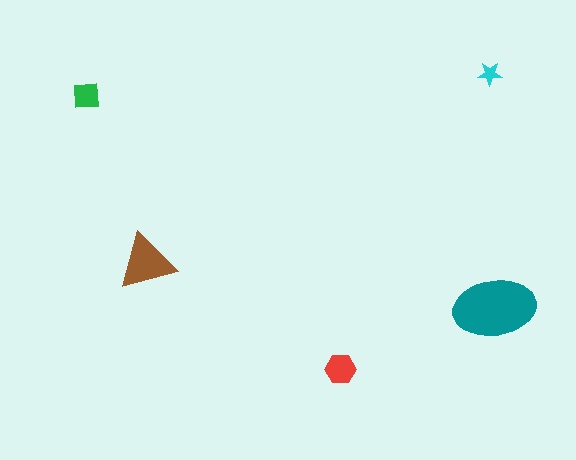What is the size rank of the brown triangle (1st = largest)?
2nd.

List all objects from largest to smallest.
The teal ellipse, the brown triangle, the red hexagon, the green square, the cyan star.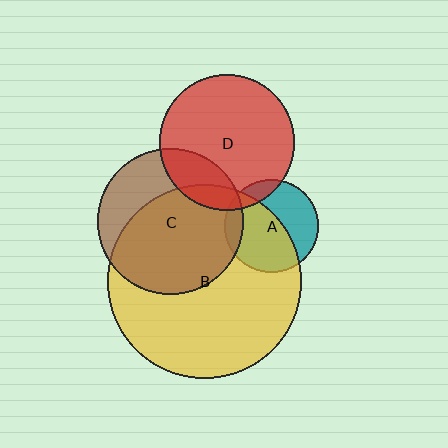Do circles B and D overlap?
Yes.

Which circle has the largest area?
Circle B (yellow).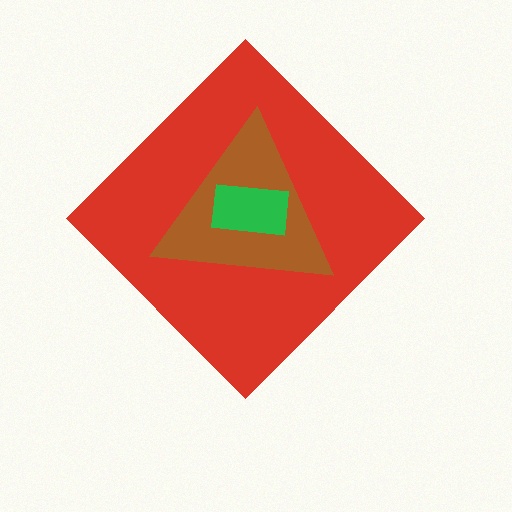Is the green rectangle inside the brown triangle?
Yes.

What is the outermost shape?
The red diamond.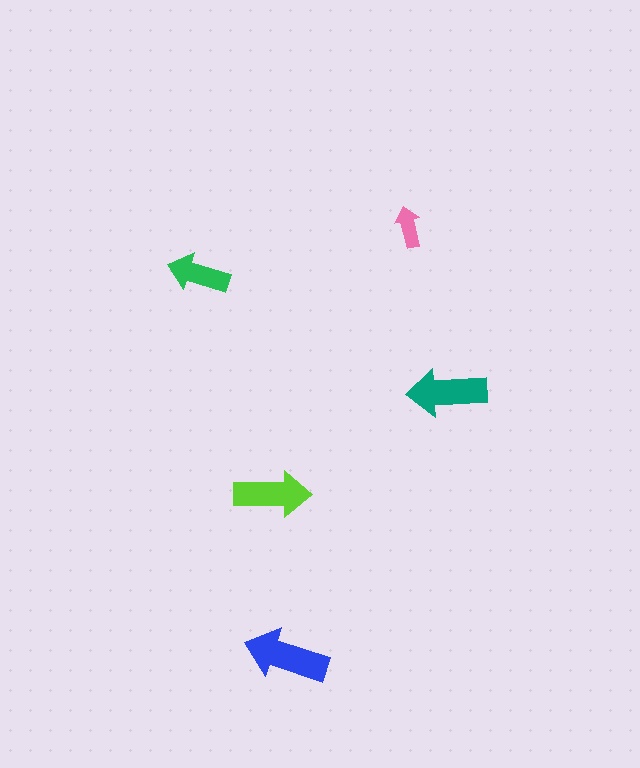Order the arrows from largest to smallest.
the blue one, the teal one, the lime one, the green one, the pink one.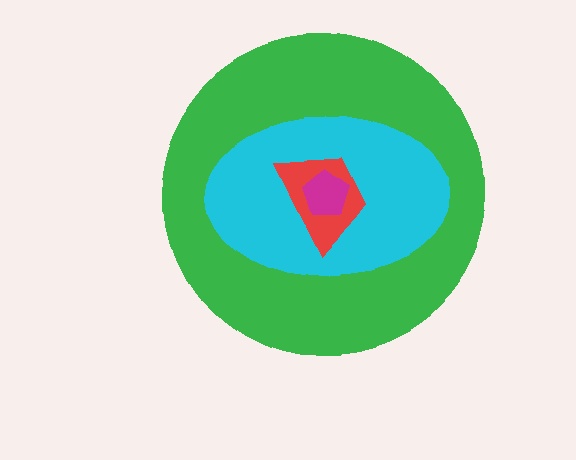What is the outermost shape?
The green circle.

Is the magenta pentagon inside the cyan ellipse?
Yes.